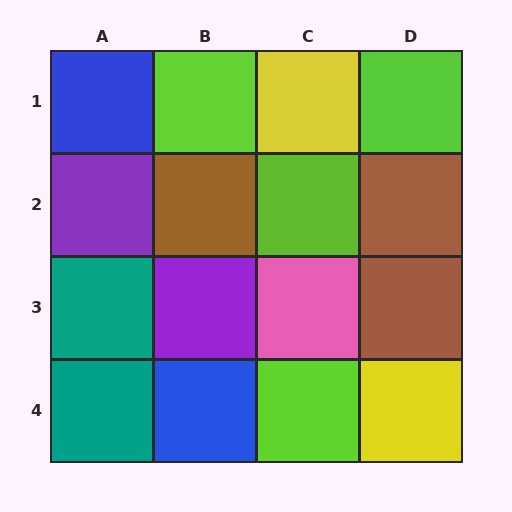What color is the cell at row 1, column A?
Blue.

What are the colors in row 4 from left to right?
Teal, blue, lime, yellow.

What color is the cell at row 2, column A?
Purple.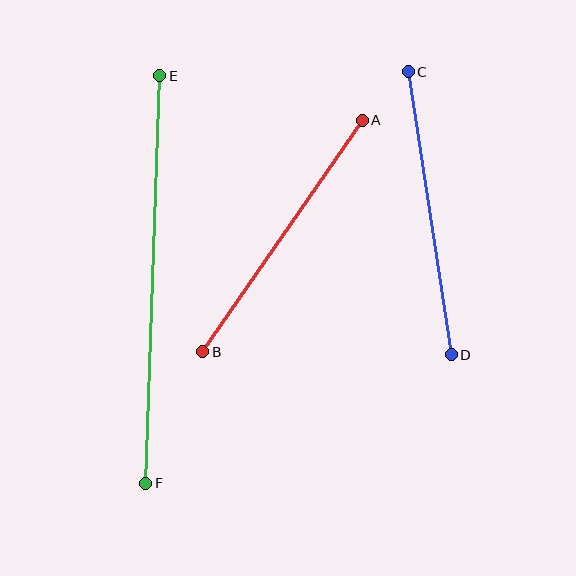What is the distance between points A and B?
The distance is approximately 281 pixels.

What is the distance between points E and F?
The distance is approximately 408 pixels.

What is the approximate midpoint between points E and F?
The midpoint is at approximately (153, 279) pixels.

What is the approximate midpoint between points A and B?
The midpoint is at approximately (282, 236) pixels.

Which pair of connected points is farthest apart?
Points E and F are farthest apart.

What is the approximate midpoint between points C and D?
The midpoint is at approximately (430, 213) pixels.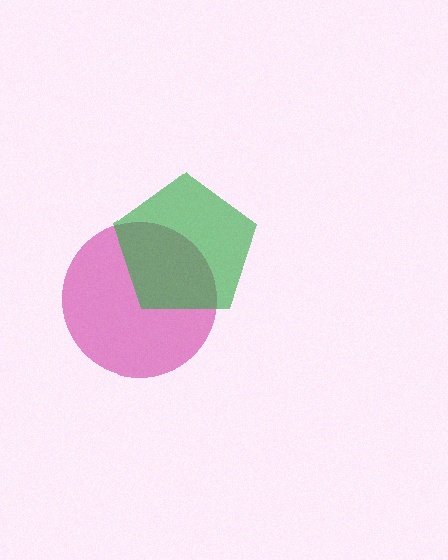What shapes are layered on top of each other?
The layered shapes are: a magenta circle, a green pentagon.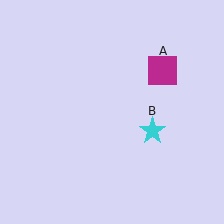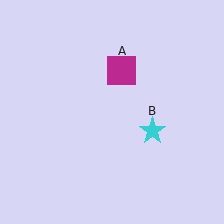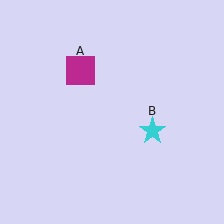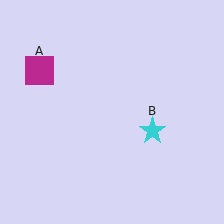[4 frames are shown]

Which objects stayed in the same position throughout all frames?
Cyan star (object B) remained stationary.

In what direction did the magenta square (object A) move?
The magenta square (object A) moved left.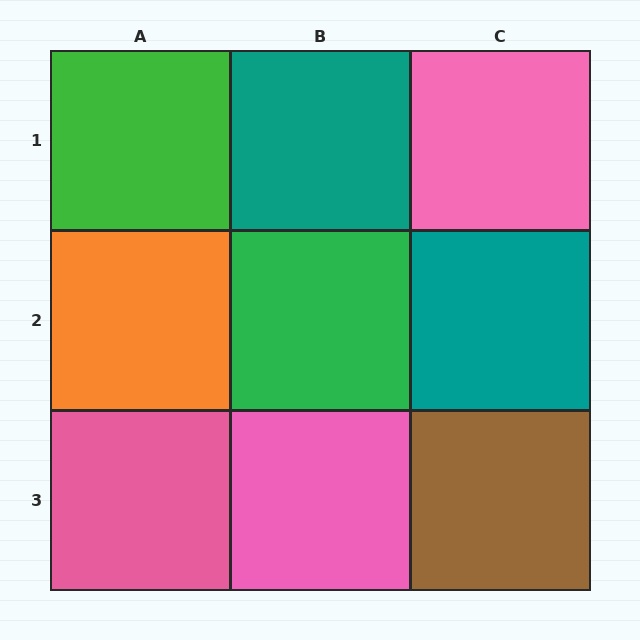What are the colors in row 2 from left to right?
Orange, green, teal.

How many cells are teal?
2 cells are teal.